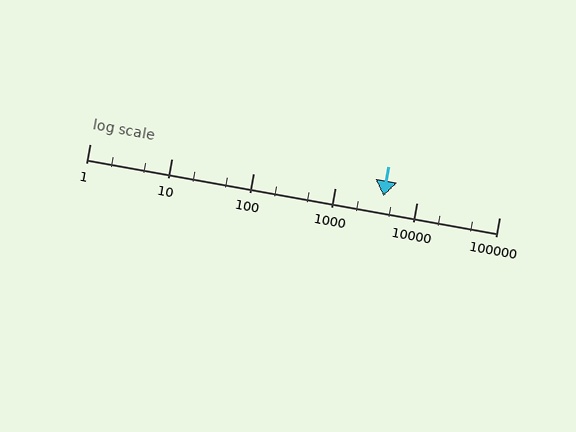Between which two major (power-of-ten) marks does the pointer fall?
The pointer is between 1000 and 10000.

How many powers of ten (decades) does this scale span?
The scale spans 5 decades, from 1 to 100000.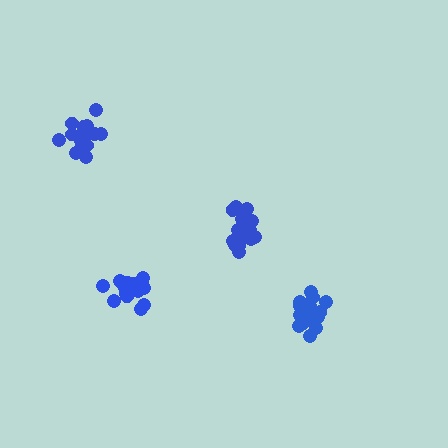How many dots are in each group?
Group 1: 15 dots, Group 2: 19 dots, Group 3: 21 dots, Group 4: 19 dots (74 total).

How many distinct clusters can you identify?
There are 4 distinct clusters.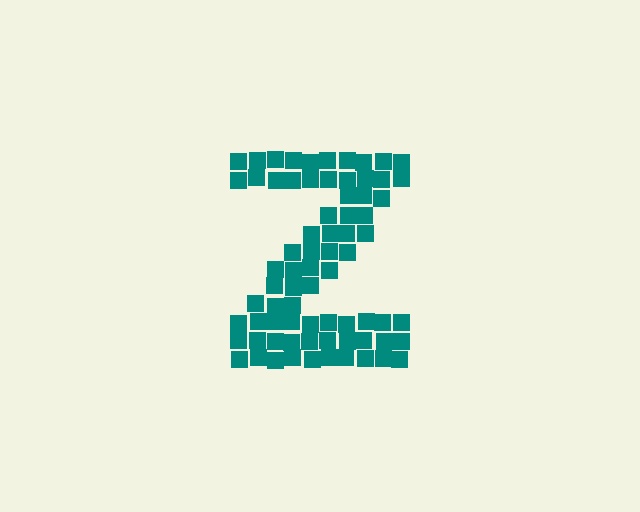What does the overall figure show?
The overall figure shows the letter Z.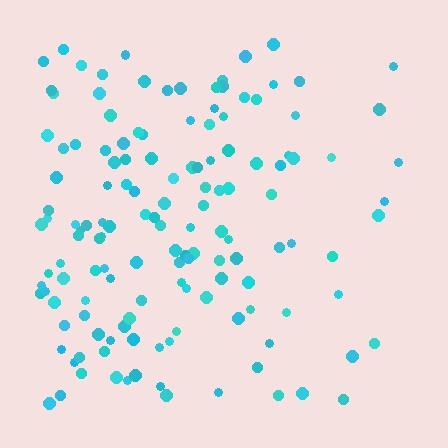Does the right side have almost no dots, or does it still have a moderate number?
Still a moderate number, just noticeably fewer than the left.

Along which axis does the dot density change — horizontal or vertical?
Horizontal.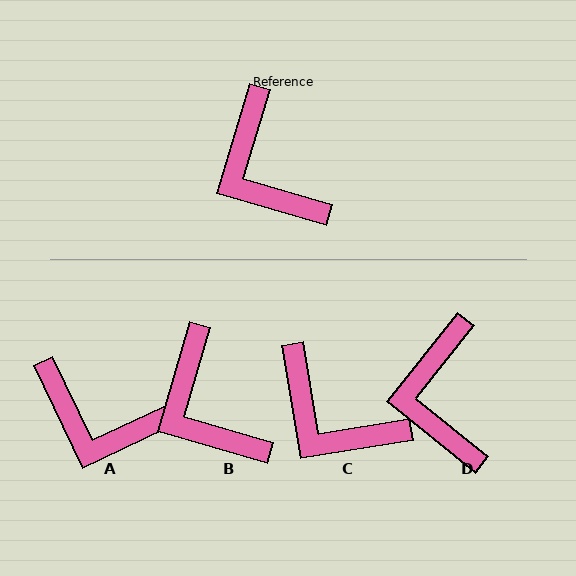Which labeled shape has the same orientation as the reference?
B.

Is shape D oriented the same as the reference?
No, it is off by about 22 degrees.